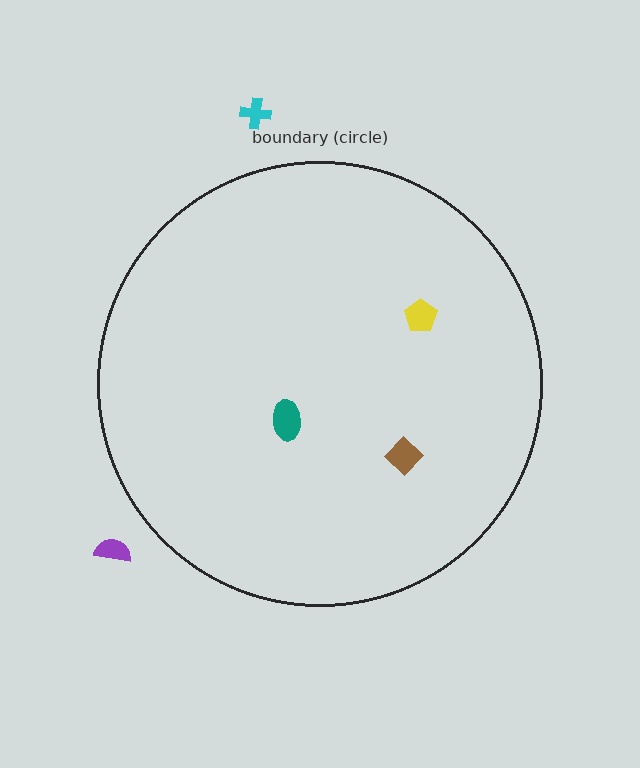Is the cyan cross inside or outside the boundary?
Outside.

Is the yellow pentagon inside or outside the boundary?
Inside.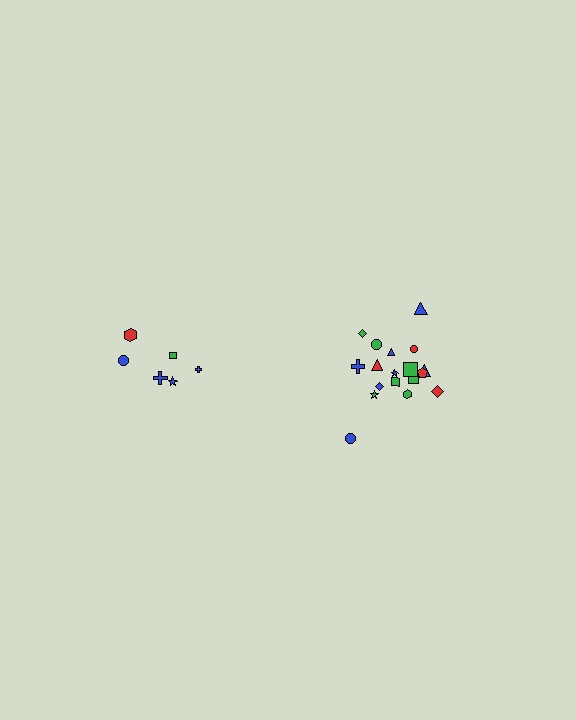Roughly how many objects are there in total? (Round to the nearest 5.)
Roughly 25 objects in total.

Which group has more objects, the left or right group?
The right group.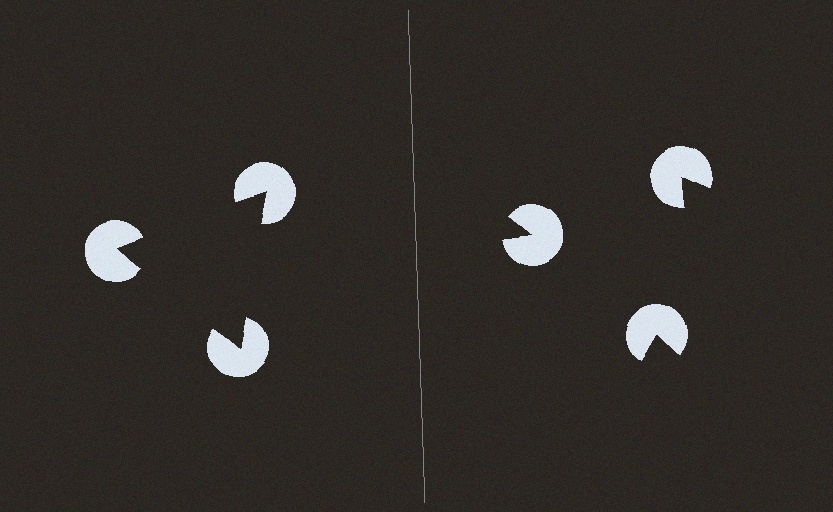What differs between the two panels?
The pac-man discs are positioned identically on both sides; only the wedge orientations differ. On the left they align to a triangle; on the right they are misaligned.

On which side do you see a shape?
An illusory triangle appears on the left side. On the right side the wedge cuts are rotated, so no coherent shape forms.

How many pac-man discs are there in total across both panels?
6 — 3 on each side.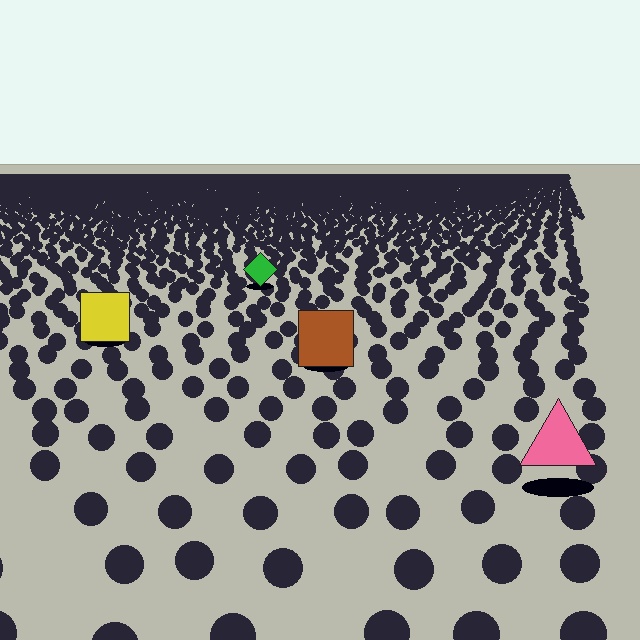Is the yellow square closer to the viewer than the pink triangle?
No. The pink triangle is closer — you can tell from the texture gradient: the ground texture is coarser near it.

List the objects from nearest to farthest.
From nearest to farthest: the pink triangle, the brown square, the yellow square, the green diamond.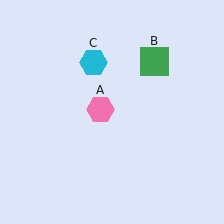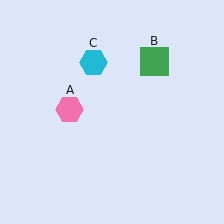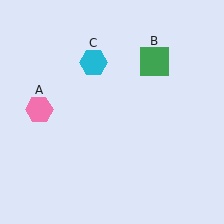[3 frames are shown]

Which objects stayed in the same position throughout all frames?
Green square (object B) and cyan hexagon (object C) remained stationary.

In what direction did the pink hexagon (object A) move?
The pink hexagon (object A) moved left.